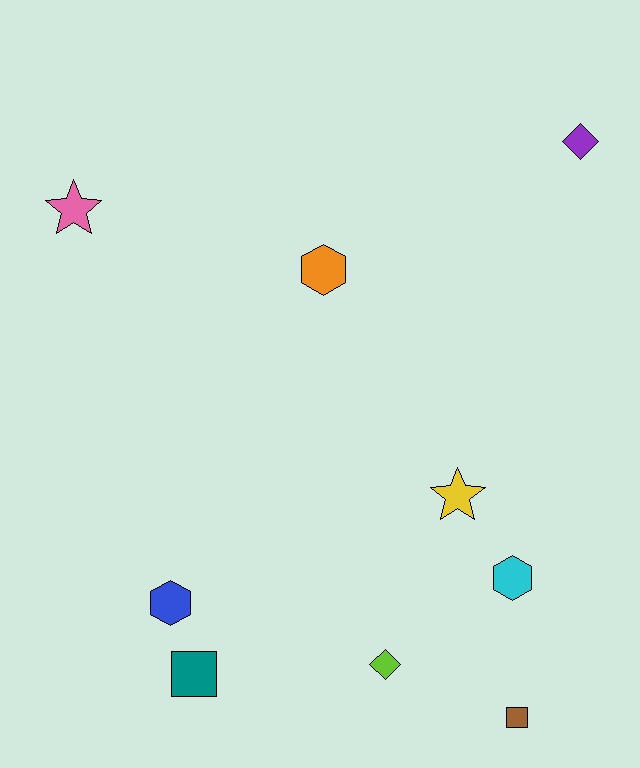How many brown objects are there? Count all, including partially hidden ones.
There is 1 brown object.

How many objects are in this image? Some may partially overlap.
There are 9 objects.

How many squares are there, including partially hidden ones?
There are 2 squares.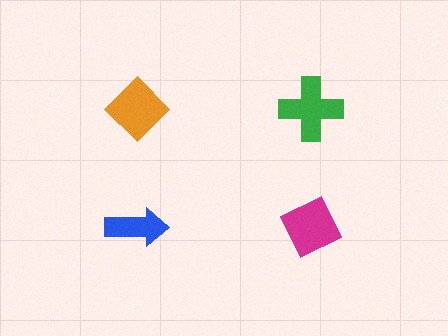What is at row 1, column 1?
An orange diamond.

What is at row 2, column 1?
A blue arrow.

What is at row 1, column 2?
A green cross.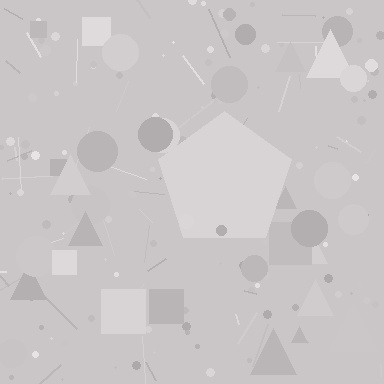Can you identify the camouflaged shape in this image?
The camouflaged shape is a pentagon.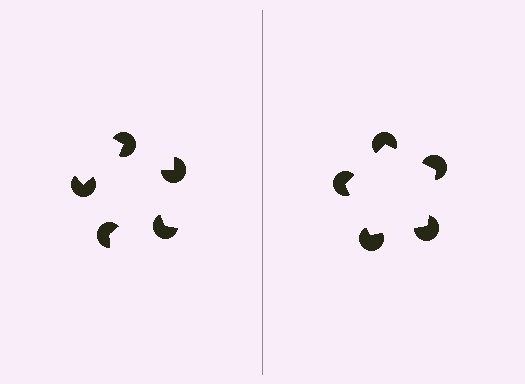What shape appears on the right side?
An illusory pentagon.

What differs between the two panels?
The pac-man discs are positioned identically on both sides; only the wedge orientations differ. On the right they align to a pentagon; on the left they are misaligned.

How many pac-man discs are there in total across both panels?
10 — 5 on each side.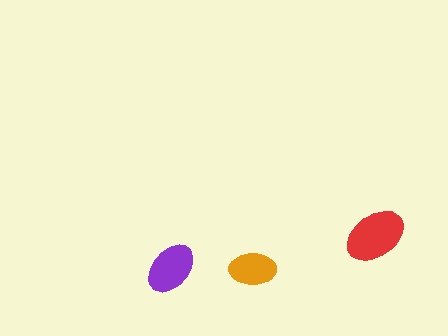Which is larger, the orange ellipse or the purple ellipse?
The purple one.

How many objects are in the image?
There are 3 objects in the image.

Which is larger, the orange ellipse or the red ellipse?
The red one.